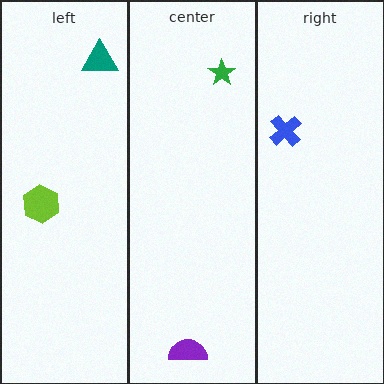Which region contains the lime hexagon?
The left region.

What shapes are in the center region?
The purple semicircle, the green star.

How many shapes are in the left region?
2.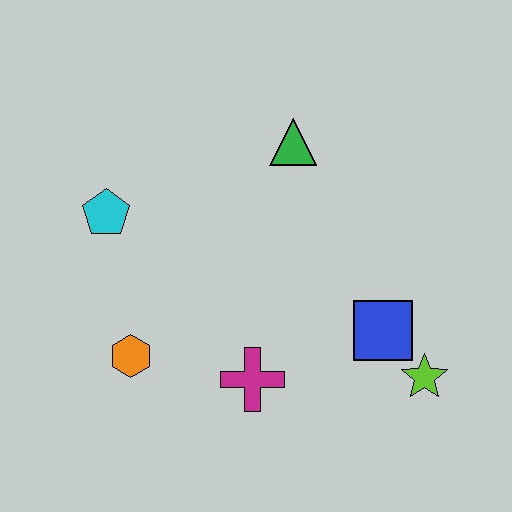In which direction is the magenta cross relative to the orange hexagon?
The magenta cross is to the right of the orange hexagon.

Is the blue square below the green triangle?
Yes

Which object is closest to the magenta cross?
The orange hexagon is closest to the magenta cross.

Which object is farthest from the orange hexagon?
The lime star is farthest from the orange hexagon.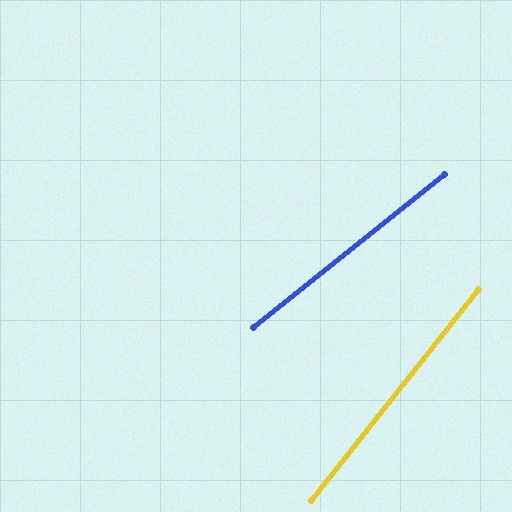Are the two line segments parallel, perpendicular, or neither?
Neither parallel nor perpendicular — they differ by about 13°.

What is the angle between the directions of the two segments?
Approximately 13 degrees.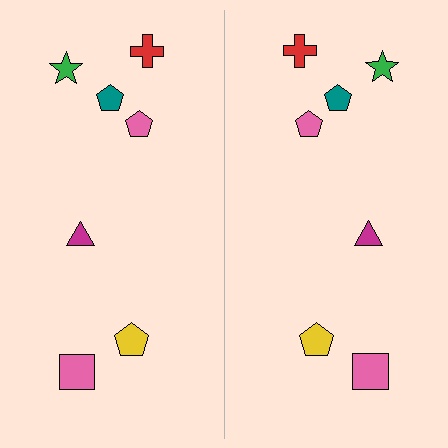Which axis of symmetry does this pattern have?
The pattern has a vertical axis of symmetry running through the center of the image.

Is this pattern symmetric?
Yes, this pattern has bilateral (reflection) symmetry.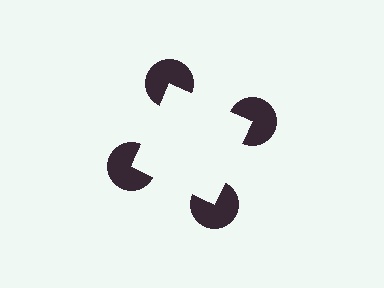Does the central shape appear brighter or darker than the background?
It typically appears slightly brighter than the background, even though no actual brightness change is drawn.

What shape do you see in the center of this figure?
An illusory square — its edges are inferred from the aligned wedge cuts in the pac-man discs, not physically drawn.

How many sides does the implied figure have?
4 sides.